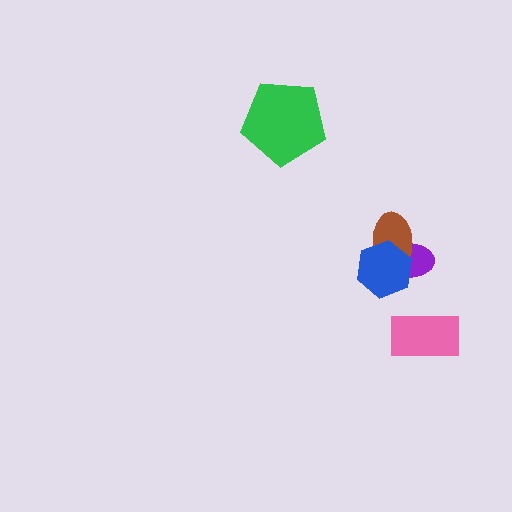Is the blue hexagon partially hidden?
No, no other shape covers it.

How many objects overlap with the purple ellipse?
2 objects overlap with the purple ellipse.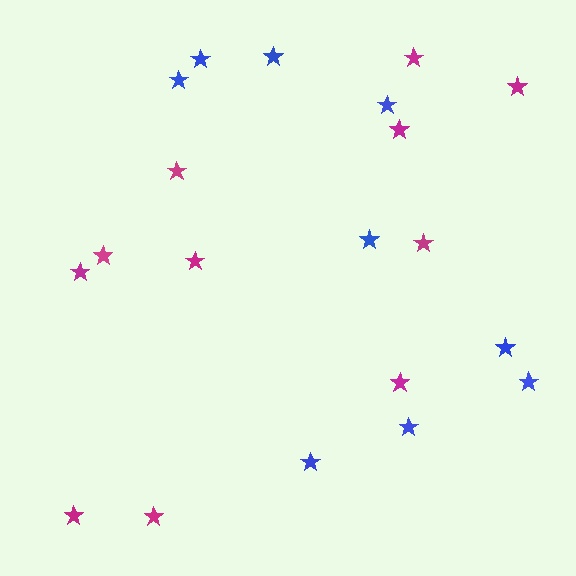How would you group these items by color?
There are 2 groups: one group of magenta stars (11) and one group of blue stars (9).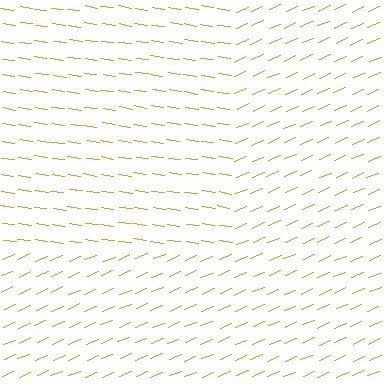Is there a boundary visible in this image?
Yes, there is a texture boundary formed by a change in line orientation.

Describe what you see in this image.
The image is filled with small orange line segments. A rectangle region in the image has lines oriented differently from the surrounding lines, creating a visible texture boundary.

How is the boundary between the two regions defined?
The boundary is defined purely by a change in line orientation (approximately 32 degrees difference). All lines are the same color and thickness.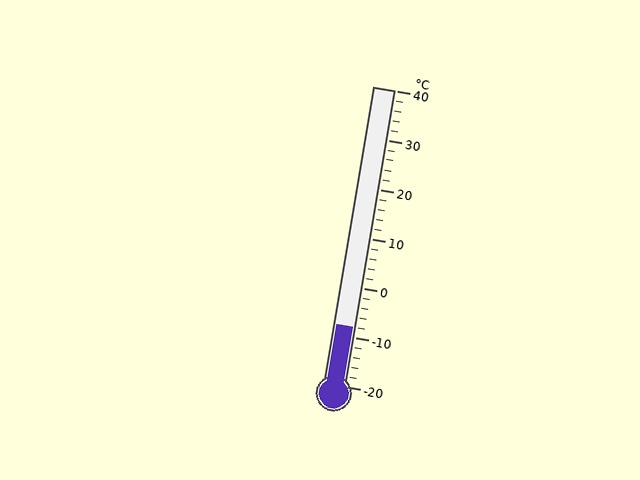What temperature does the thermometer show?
The thermometer shows approximately -8°C.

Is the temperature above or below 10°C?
The temperature is below 10°C.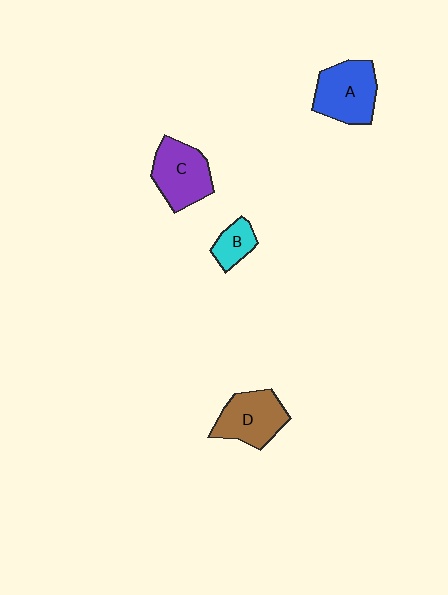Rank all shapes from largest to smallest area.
From largest to smallest: A (blue), C (purple), D (brown), B (cyan).